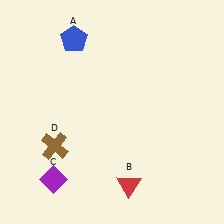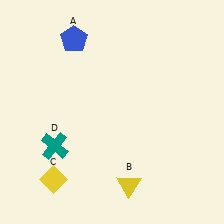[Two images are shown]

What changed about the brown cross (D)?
In Image 1, D is brown. In Image 2, it changed to teal.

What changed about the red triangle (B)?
In Image 1, B is red. In Image 2, it changed to yellow.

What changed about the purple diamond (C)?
In Image 1, C is purple. In Image 2, it changed to yellow.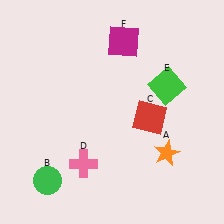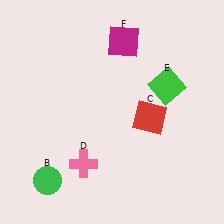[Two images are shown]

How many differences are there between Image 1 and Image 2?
There is 1 difference between the two images.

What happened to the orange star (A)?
The orange star (A) was removed in Image 2. It was in the bottom-right area of Image 1.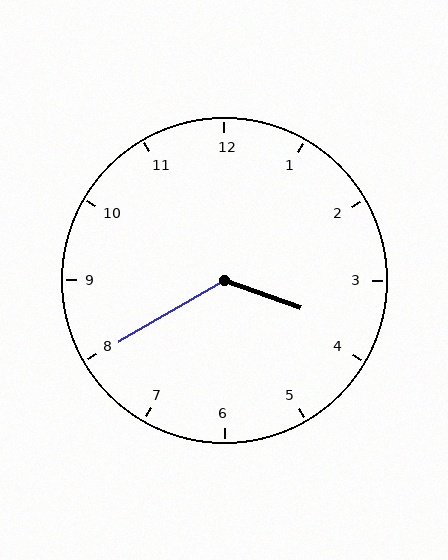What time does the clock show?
3:40.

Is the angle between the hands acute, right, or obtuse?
It is obtuse.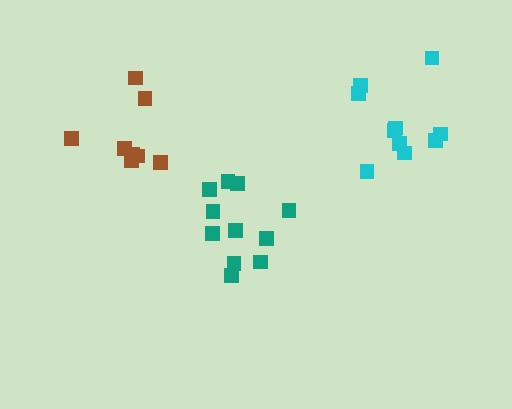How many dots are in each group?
Group 1: 10 dots, Group 2: 8 dots, Group 3: 11 dots (29 total).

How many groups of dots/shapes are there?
There are 3 groups.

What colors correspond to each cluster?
The clusters are colored: cyan, brown, teal.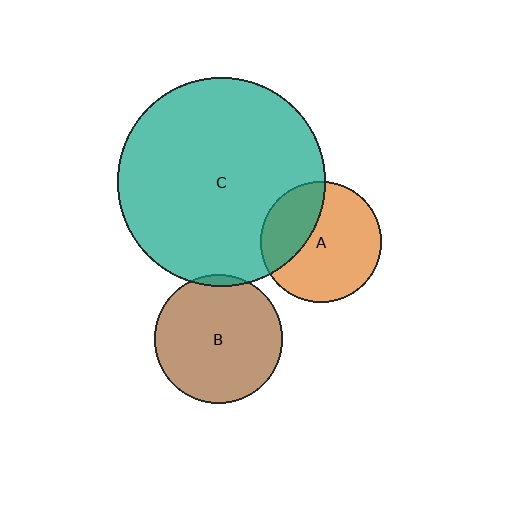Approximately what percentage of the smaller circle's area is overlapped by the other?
Approximately 30%.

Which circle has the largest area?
Circle C (teal).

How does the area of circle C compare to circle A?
Approximately 3.0 times.